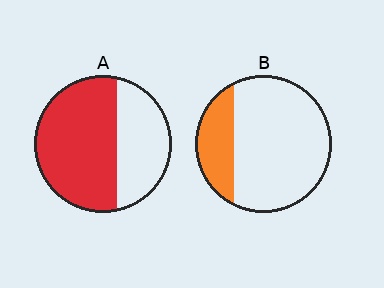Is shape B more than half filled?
No.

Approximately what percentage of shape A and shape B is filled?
A is approximately 65% and B is approximately 25%.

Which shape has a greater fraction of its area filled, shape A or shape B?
Shape A.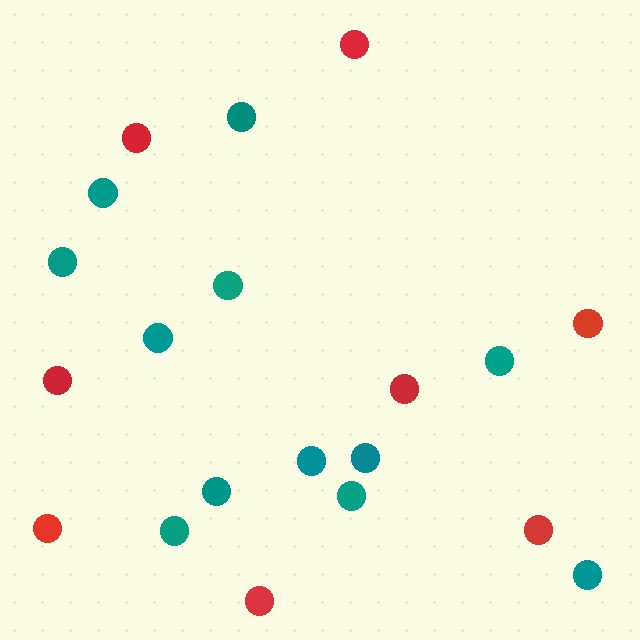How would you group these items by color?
There are 2 groups: one group of red circles (8) and one group of teal circles (12).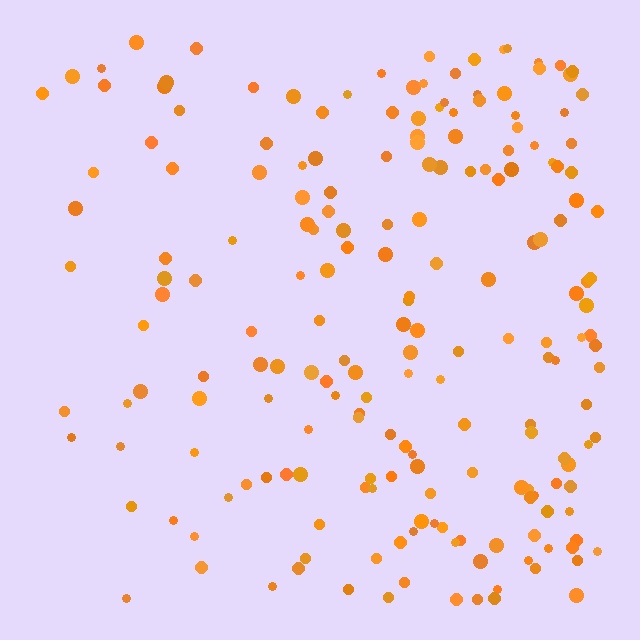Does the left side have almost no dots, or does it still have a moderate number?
Still a moderate number, just noticeably fewer than the right.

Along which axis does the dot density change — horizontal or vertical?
Horizontal.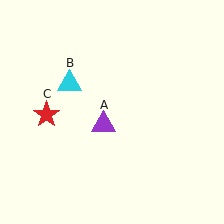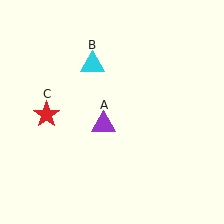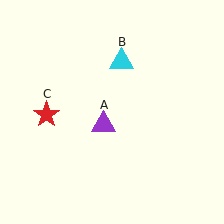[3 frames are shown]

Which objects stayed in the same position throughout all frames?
Purple triangle (object A) and red star (object C) remained stationary.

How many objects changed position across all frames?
1 object changed position: cyan triangle (object B).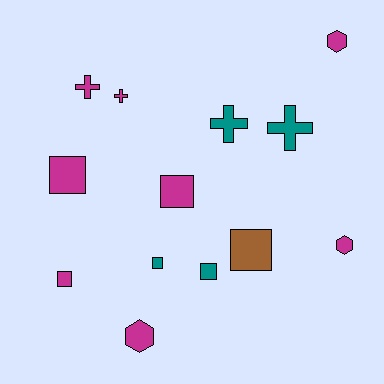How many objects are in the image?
There are 13 objects.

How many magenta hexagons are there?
There are 3 magenta hexagons.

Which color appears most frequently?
Magenta, with 8 objects.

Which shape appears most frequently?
Square, with 6 objects.